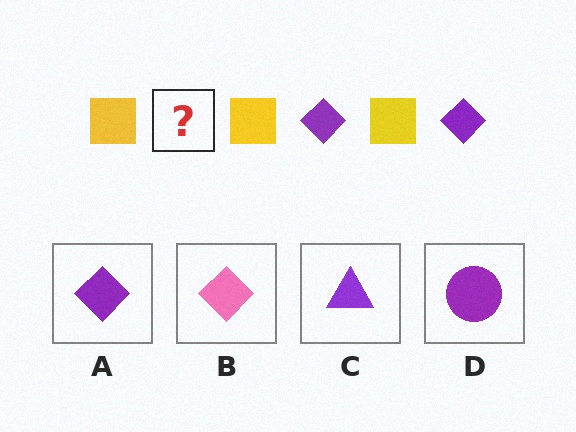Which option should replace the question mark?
Option A.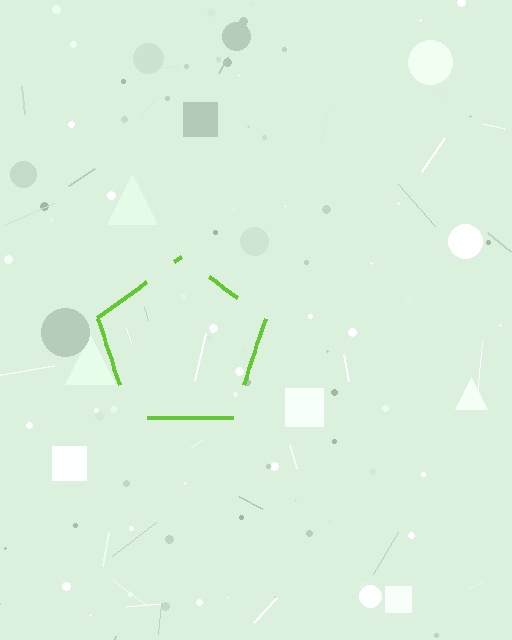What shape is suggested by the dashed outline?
The dashed outline suggests a pentagon.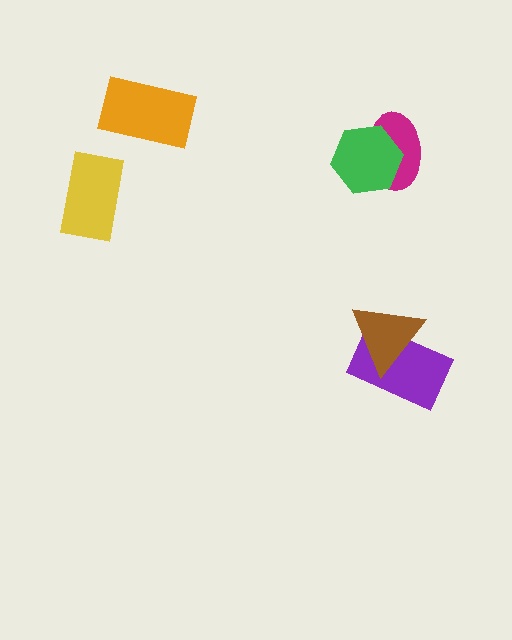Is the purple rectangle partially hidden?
Yes, it is partially covered by another shape.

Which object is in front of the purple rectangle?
The brown triangle is in front of the purple rectangle.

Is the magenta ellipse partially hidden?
Yes, it is partially covered by another shape.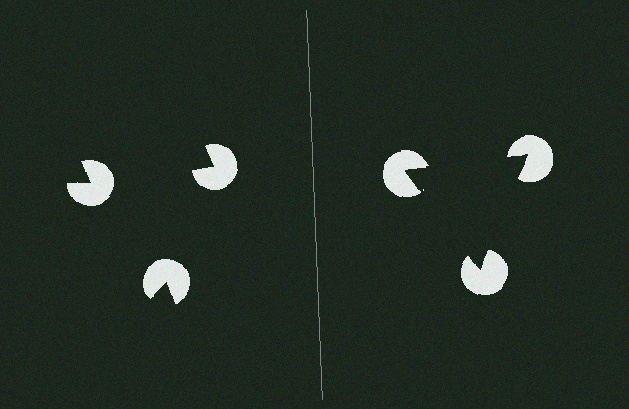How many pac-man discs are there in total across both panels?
6 — 3 on each side.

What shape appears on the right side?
An illusory triangle.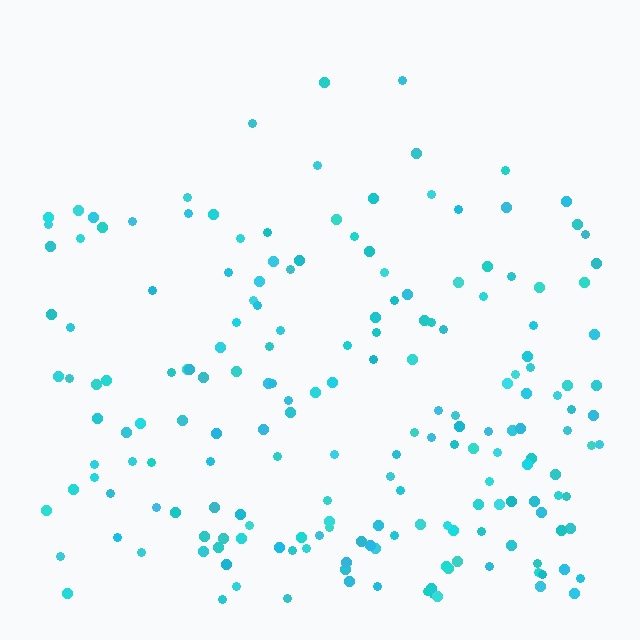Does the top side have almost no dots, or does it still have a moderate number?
Still a moderate number, just noticeably fewer than the bottom.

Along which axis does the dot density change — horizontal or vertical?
Vertical.